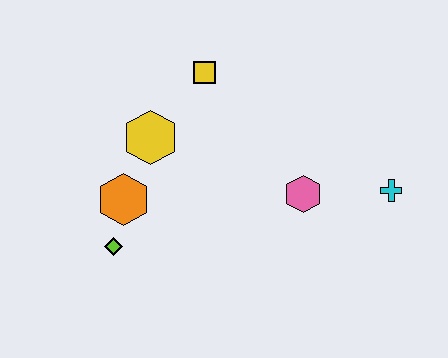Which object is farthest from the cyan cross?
The lime diamond is farthest from the cyan cross.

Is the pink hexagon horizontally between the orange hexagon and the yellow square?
No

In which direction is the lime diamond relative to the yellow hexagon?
The lime diamond is below the yellow hexagon.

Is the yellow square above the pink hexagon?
Yes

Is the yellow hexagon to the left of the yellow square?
Yes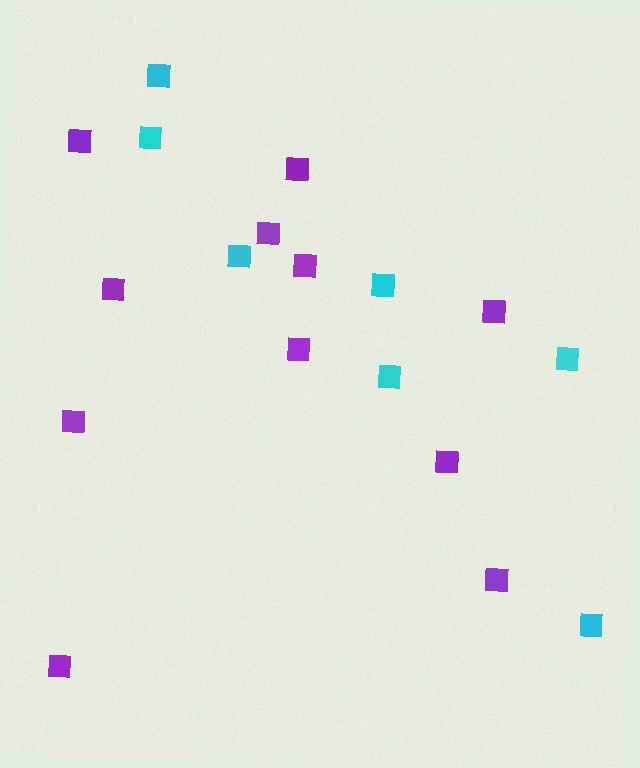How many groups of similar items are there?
There are 2 groups: one group of cyan squares (7) and one group of purple squares (11).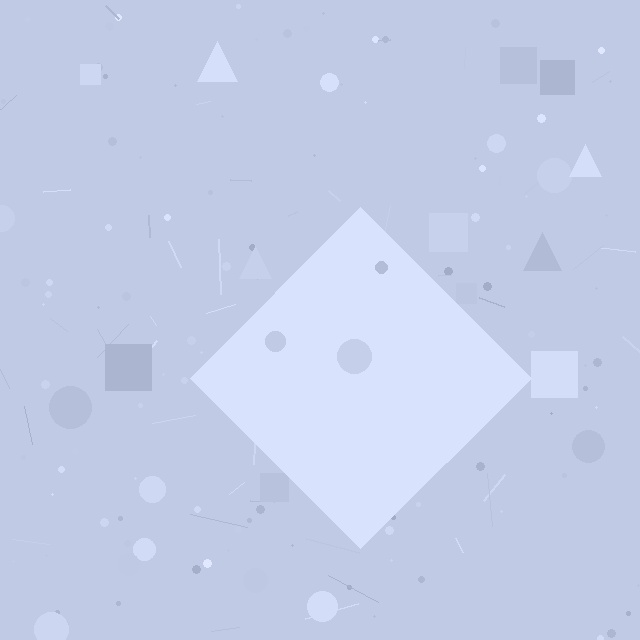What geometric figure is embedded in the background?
A diamond is embedded in the background.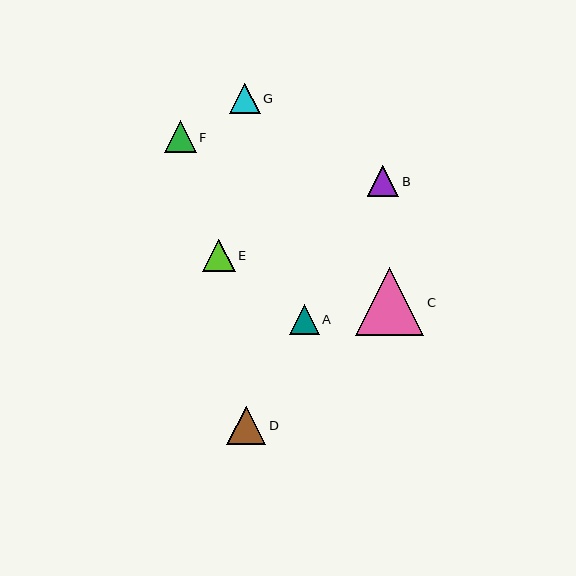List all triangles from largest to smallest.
From largest to smallest: C, D, E, B, F, G, A.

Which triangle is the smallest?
Triangle A is the smallest with a size of approximately 29 pixels.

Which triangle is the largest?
Triangle C is the largest with a size of approximately 68 pixels.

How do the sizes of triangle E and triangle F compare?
Triangle E and triangle F are approximately the same size.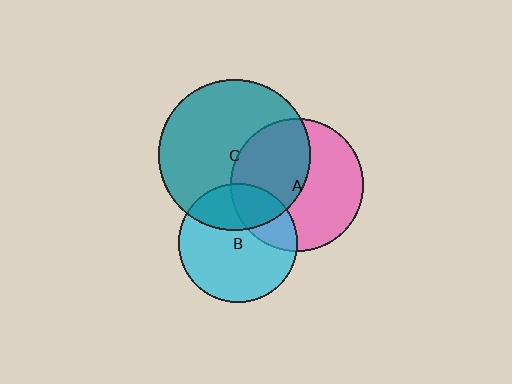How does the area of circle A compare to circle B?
Approximately 1.2 times.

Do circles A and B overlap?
Yes.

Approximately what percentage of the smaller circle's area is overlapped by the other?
Approximately 25%.